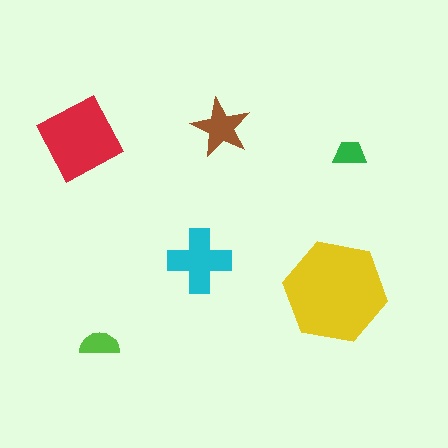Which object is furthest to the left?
The red diamond is leftmost.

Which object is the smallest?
The green trapezoid.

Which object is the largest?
The yellow hexagon.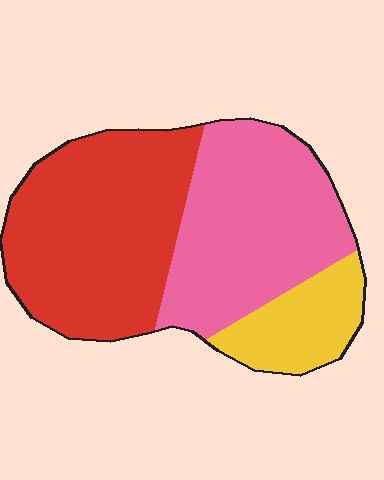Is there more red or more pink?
Red.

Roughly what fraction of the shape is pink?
Pink covers about 40% of the shape.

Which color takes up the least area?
Yellow, at roughly 15%.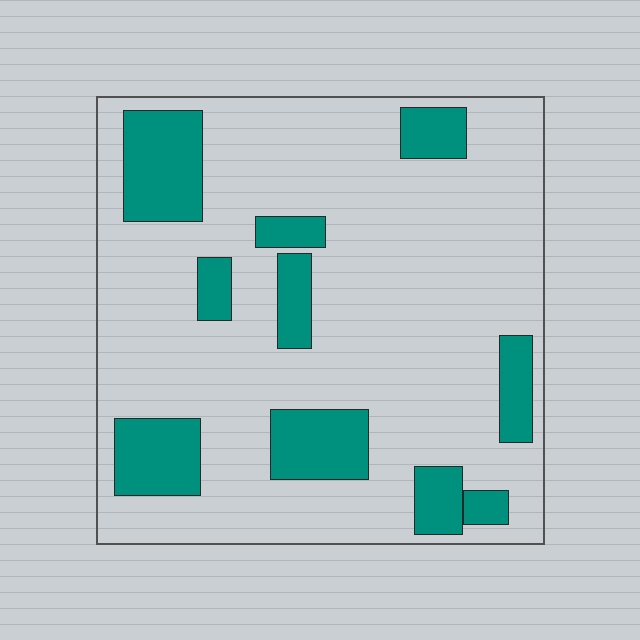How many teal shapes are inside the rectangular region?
10.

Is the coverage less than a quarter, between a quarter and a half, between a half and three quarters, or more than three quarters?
Less than a quarter.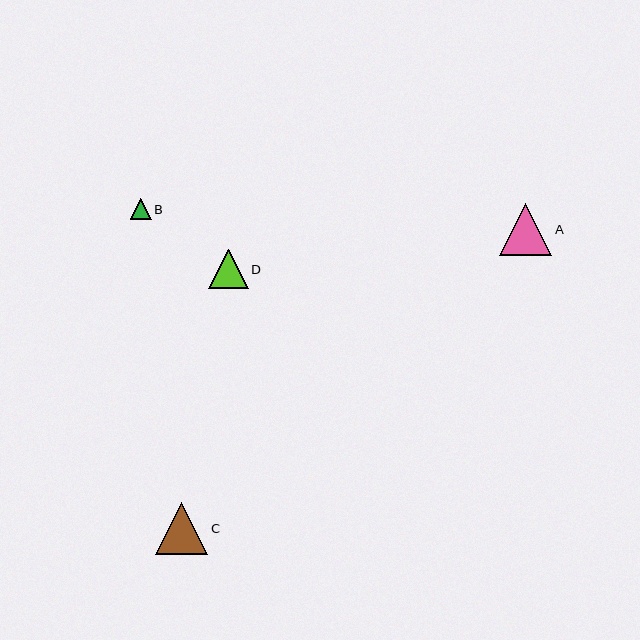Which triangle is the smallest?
Triangle B is the smallest with a size of approximately 21 pixels.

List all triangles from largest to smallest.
From largest to smallest: C, A, D, B.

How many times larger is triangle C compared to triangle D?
Triangle C is approximately 1.3 times the size of triangle D.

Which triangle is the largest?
Triangle C is the largest with a size of approximately 52 pixels.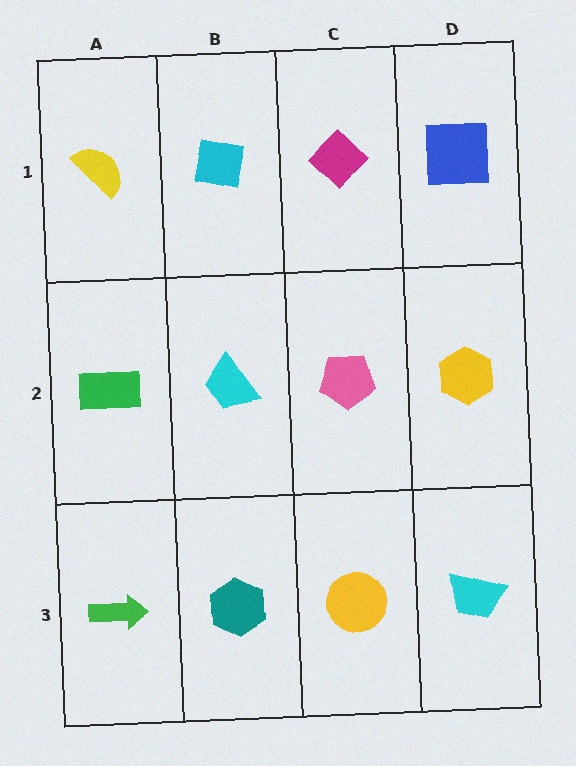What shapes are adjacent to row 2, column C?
A magenta diamond (row 1, column C), a yellow circle (row 3, column C), a cyan trapezoid (row 2, column B), a yellow hexagon (row 2, column D).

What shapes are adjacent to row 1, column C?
A pink pentagon (row 2, column C), a cyan square (row 1, column B), a blue square (row 1, column D).